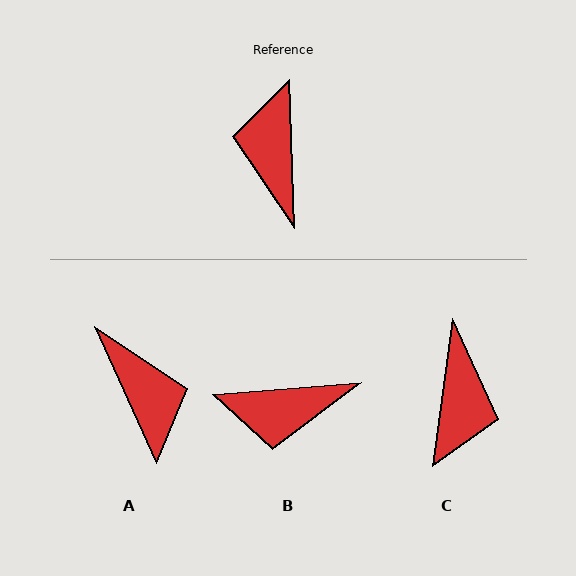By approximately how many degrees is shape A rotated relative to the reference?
Approximately 158 degrees clockwise.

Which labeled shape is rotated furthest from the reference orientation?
C, about 170 degrees away.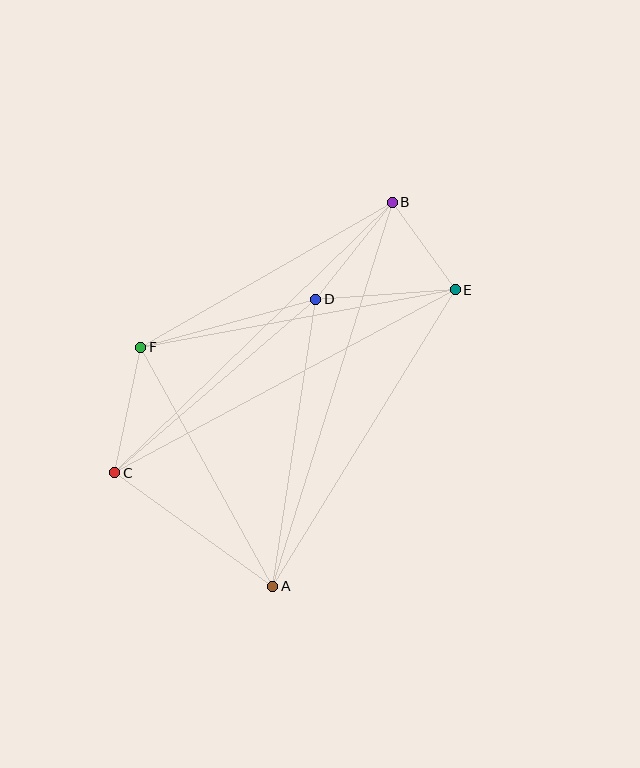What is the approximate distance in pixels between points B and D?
The distance between B and D is approximately 124 pixels.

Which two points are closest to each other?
Points B and E are closest to each other.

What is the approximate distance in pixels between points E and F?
The distance between E and F is approximately 320 pixels.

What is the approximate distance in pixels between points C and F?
The distance between C and F is approximately 128 pixels.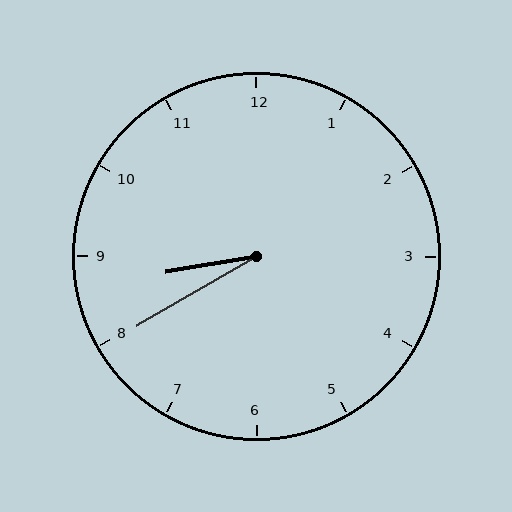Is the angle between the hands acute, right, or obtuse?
It is acute.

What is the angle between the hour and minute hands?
Approximately 20 degrees.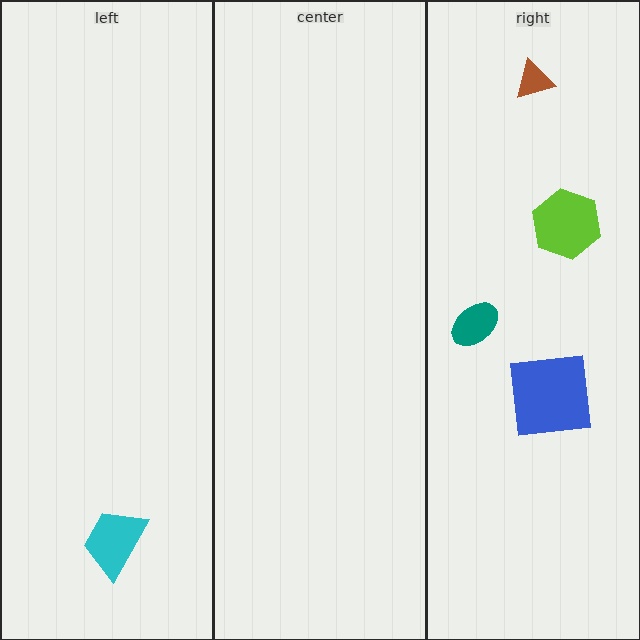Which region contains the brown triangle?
The right region.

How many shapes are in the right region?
4.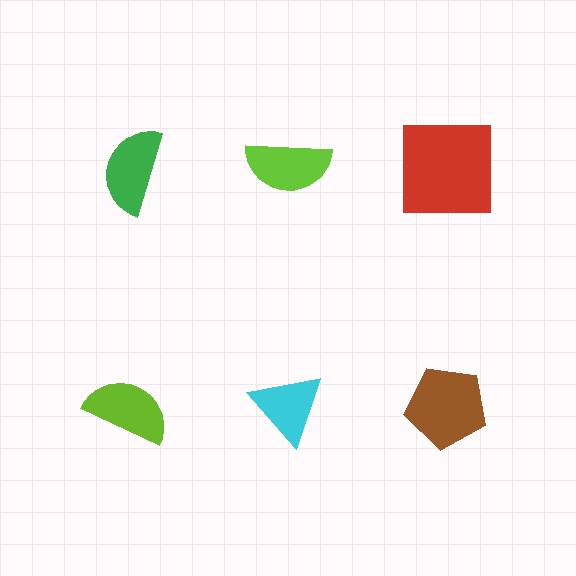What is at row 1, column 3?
A red square.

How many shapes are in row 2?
3 shapes.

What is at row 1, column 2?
A lime semicircle.